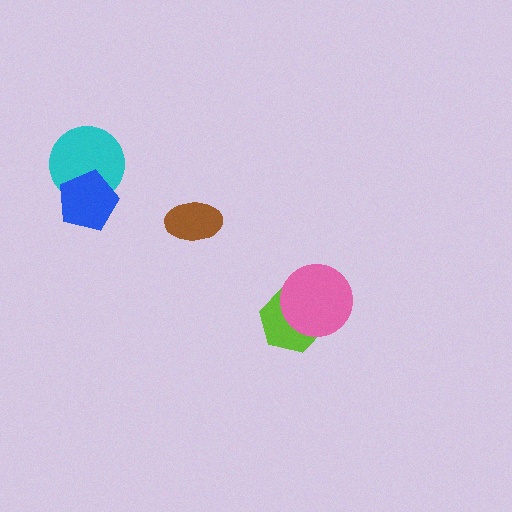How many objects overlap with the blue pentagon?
1 object overlaps with the blue pentagon.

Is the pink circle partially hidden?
No, no other shape covers it.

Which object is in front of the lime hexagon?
The pink circle is in front of the lime hexagon.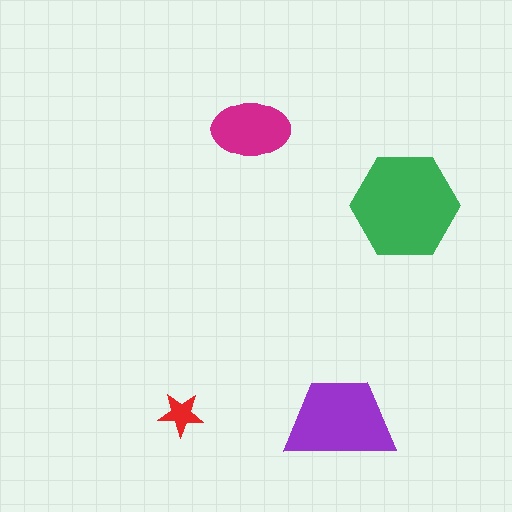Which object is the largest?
The green hexagon.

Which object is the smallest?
The red star.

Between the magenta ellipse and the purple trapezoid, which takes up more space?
The purple trapezoid.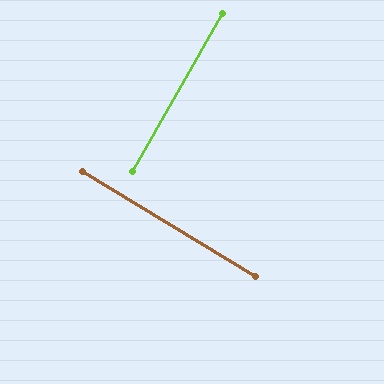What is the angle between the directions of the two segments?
Approximately 88 degrees.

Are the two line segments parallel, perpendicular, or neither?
Perpendicular — they meet at approximately 88°.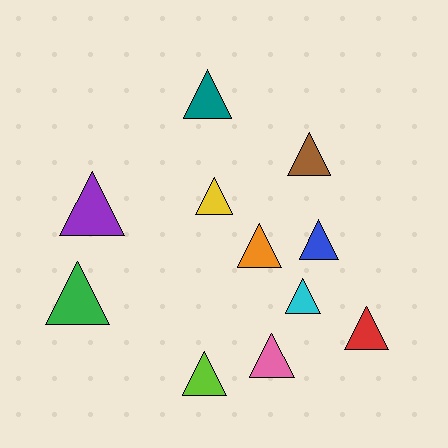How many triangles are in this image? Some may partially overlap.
There are 11 triangles.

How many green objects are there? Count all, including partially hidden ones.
There is 1 green object.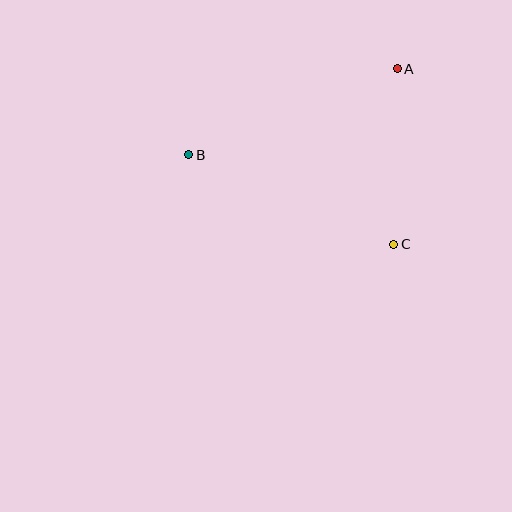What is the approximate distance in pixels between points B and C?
The distance between B and C is approximately 224 pixels.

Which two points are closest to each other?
Points A and C are closest to each other.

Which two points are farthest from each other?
Points A and B are farthest from each other.